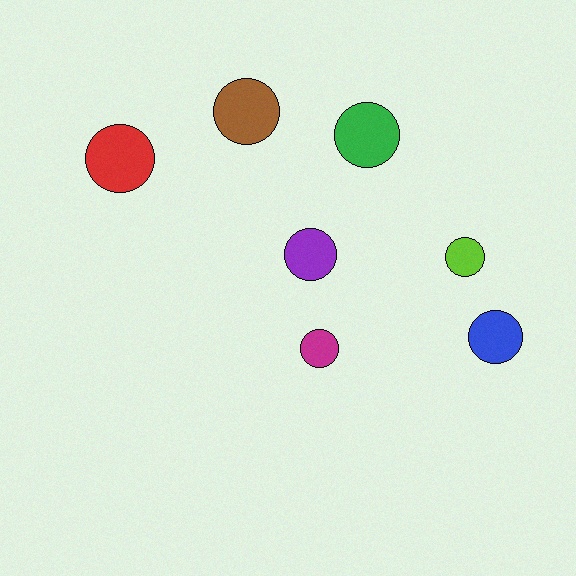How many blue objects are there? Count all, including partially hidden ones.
There is 1 blue object.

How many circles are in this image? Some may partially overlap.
There are 7 circles.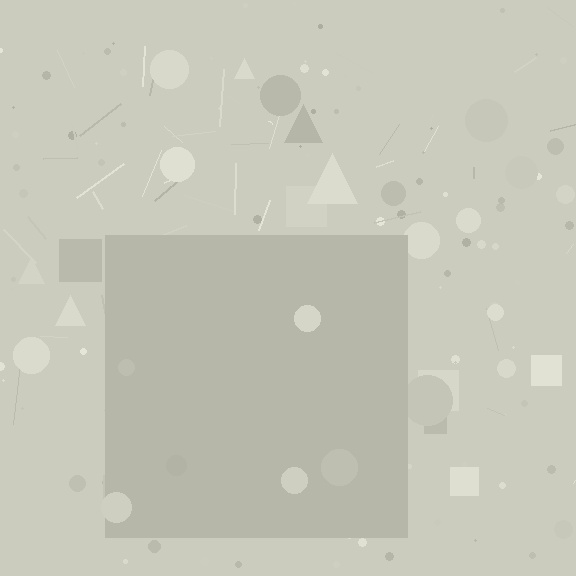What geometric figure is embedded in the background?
A square is embedded in the background.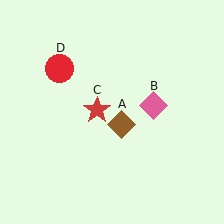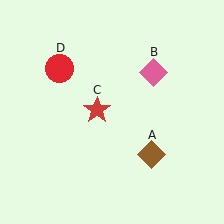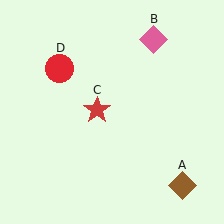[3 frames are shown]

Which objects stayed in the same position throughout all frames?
Red star (object C) and red circle (object D) remained stationary.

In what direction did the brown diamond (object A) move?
The brown diamond (object A) moved down and to the right.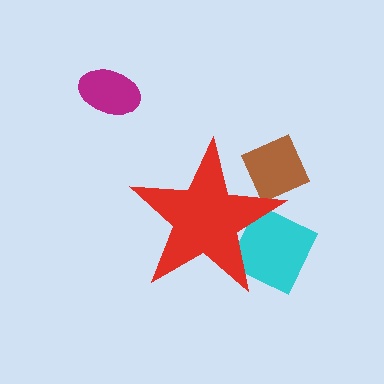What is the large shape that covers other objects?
A red star.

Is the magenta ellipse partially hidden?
No, the magenta ellipse is fully visible.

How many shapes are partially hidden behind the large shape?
2 shapes are partially hidden.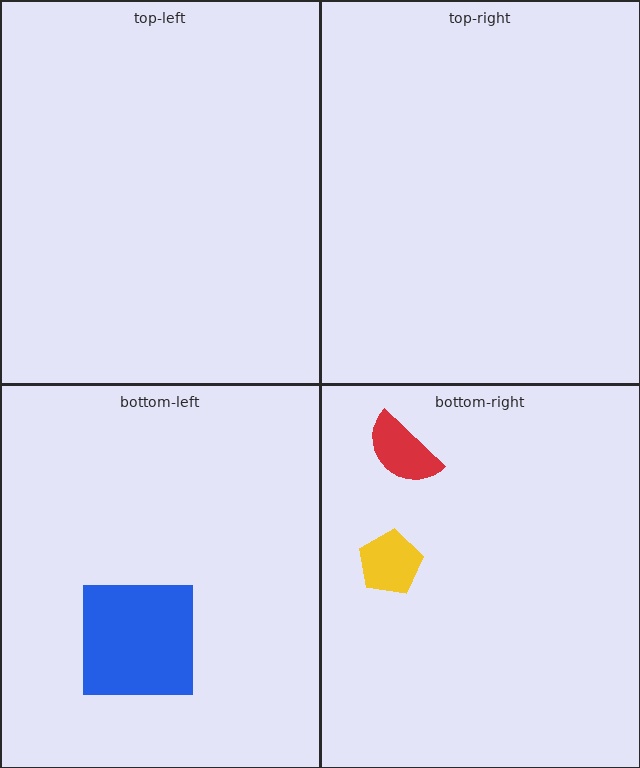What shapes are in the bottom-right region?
The red semicircle, the yellow pentagon.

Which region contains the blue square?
The bottom-left region.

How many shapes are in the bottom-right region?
2.